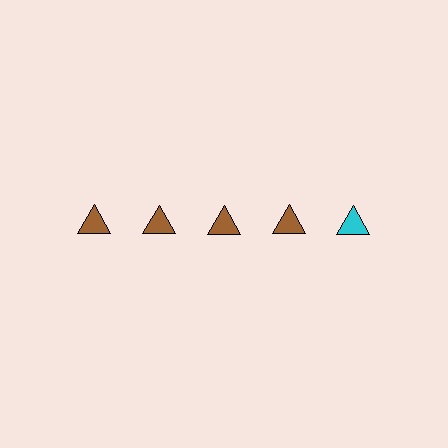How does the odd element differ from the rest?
It has a different color: cyan instead of brown.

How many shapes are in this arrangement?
There are 5 shapes arranged in a grid pattern.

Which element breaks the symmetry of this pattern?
The cyan triangle in the top row, rightmost column breaks the symmetry. All other shapes are brown triangles.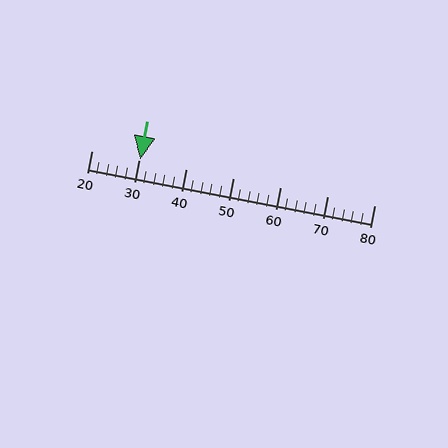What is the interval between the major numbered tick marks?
The major tick marks are spaced 10 units apart.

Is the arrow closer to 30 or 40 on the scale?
The arrow is closer to 30.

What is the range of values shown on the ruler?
The ruler shows values from 20 to 80.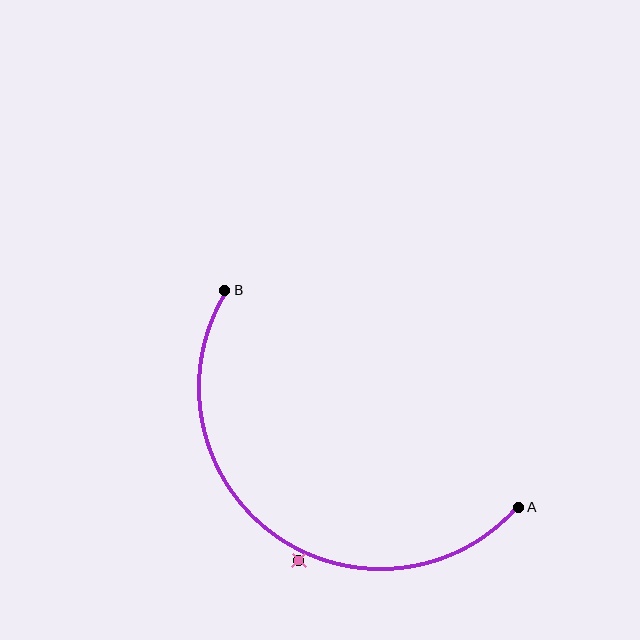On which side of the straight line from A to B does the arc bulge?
The arc bulges below and to the left of the straight line connecting A and B.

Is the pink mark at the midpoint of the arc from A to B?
No — the pink mark does not lie on the arc at all. It sits slightly outside the curve.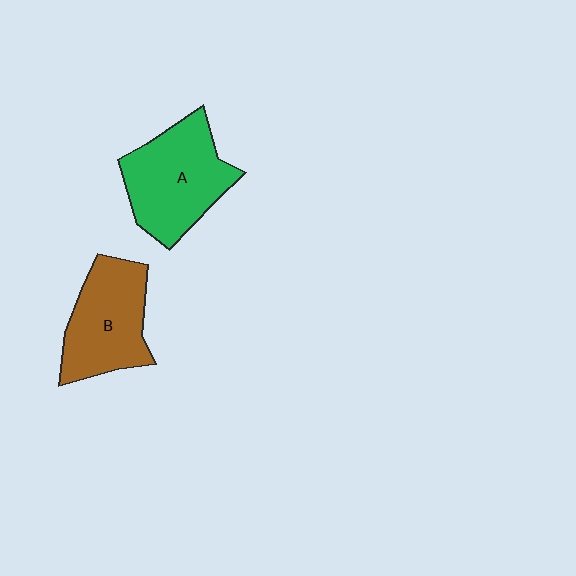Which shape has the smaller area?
Shape B (brown).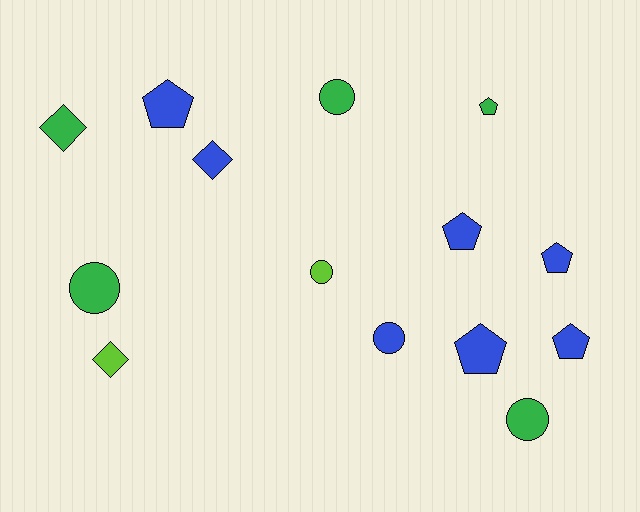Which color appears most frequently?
Blue, with 7 objects.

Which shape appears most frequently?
Pentagon, with 6 objects.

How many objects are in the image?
There are 14 objects.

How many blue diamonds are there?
There is 1 blue diamond.